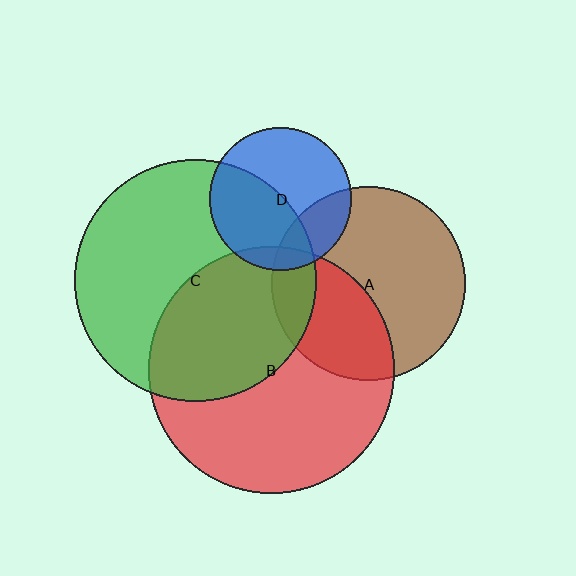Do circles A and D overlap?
Yes.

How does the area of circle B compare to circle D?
Approximately 3.0 times.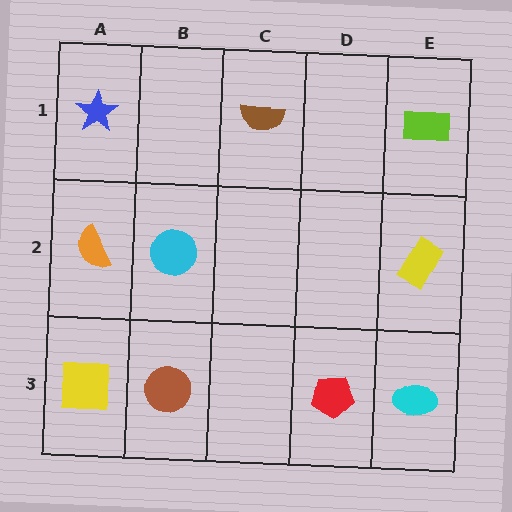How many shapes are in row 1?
3 shapes.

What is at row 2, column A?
An orange semicircle.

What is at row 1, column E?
A lime rectangle.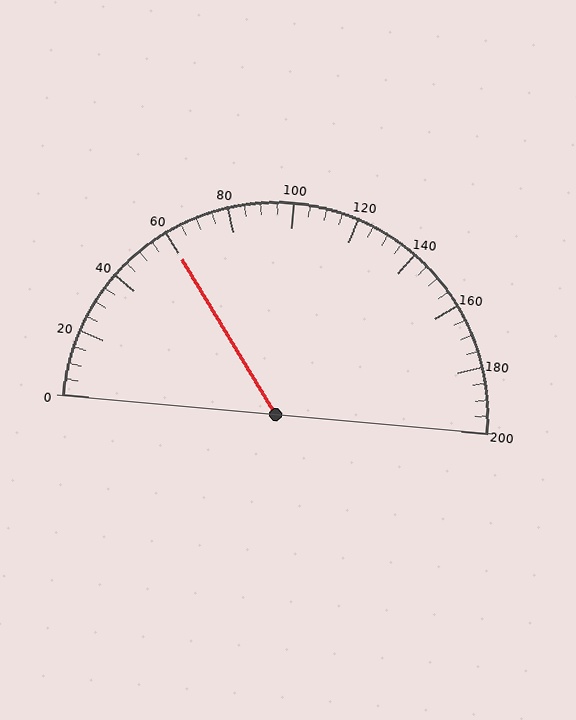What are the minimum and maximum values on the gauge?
The gauge ranges from 0 to 200.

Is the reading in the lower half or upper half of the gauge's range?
The reading is in the lower half of the range (0 to 200).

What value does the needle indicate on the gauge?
The needle indicates approximately 60.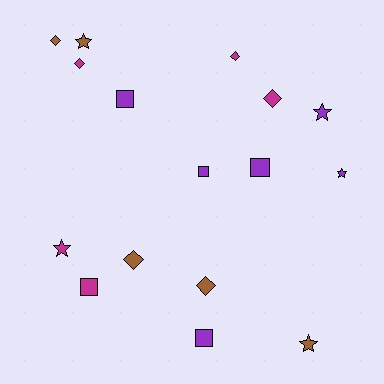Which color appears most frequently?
Purple, with 6 objects.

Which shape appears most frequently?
Diamond, with 6 objects.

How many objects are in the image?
There are 16 objects.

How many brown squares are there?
There are no brown squares.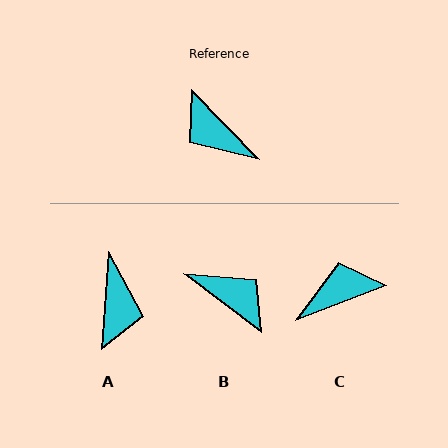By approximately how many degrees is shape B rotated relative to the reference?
Approximately 172 degrees clockwise.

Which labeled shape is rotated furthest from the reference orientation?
B, about 172 degrees away.